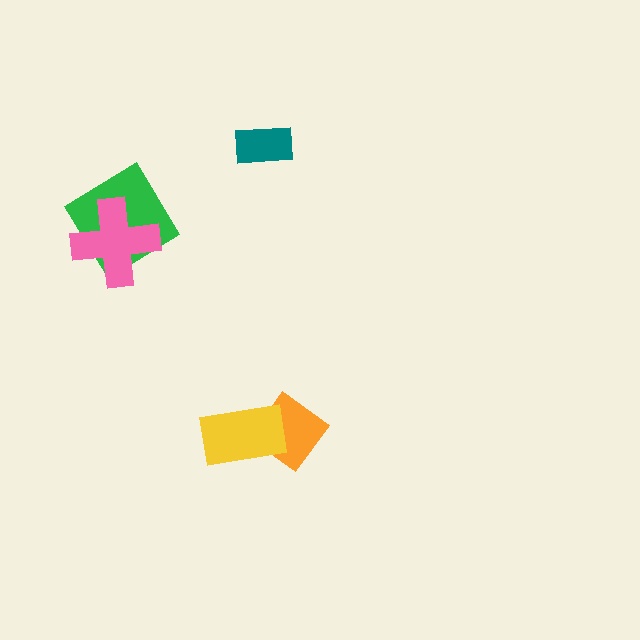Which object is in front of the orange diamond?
The yellow rectangle is in front of the orange diamond.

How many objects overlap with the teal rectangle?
0 objects overlap with the teal rectangle.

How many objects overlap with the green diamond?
1 object overlaps with the green diamond.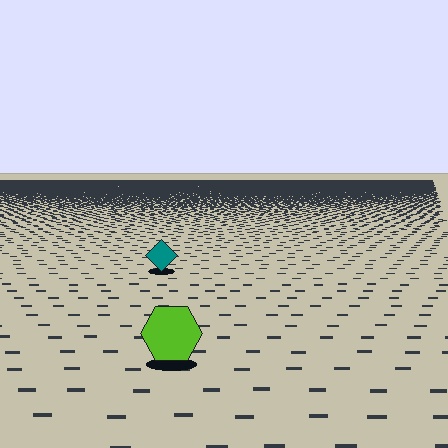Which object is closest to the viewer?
The lime hexagon is closest. The texture marks near it are larger and more spread out.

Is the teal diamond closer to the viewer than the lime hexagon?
No. The lime hexagon is closer — you can tell from the texture gradient: the ground texture is coarser near it.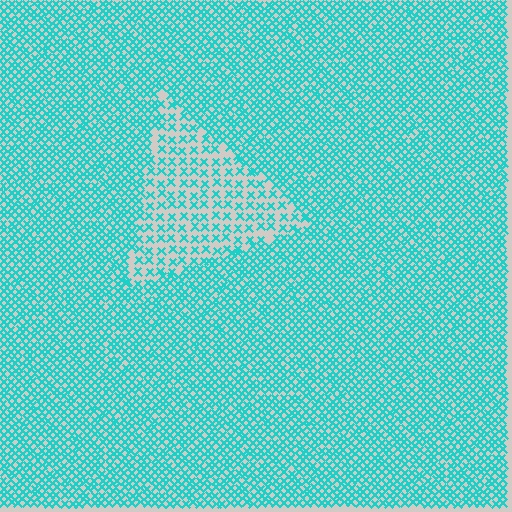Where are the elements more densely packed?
The elements are more densely packed outside the triangle boundary.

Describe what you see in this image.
The image contains small cyan elements arranged at two different densities. A triangle-shaped region is visible where the elements are less densely packed than the surrounding area.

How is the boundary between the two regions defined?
The boundary is defined by a change in element density (approximately 2.2x ratio). All elements are the same color, size, and shape.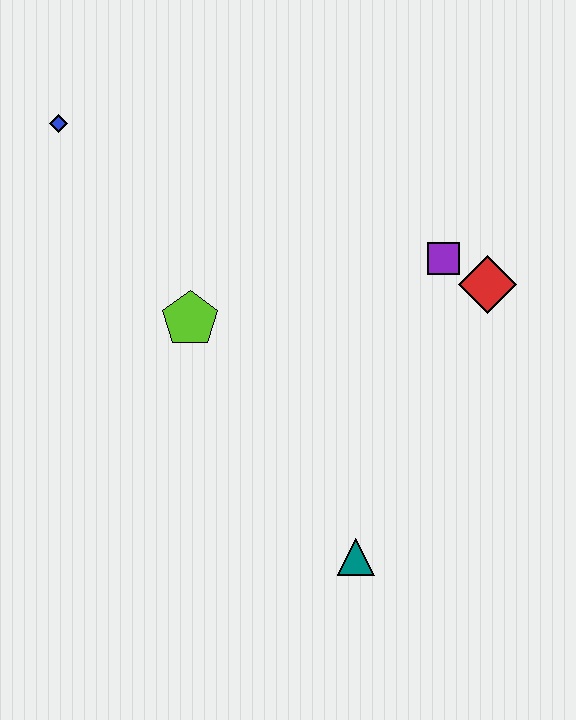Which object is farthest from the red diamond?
The blue diamond is farthest from the red diamond.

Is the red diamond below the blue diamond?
Yes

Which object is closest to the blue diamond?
The lime pentagon is closest to the blue diamond.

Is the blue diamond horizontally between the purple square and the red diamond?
No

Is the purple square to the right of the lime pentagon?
Yes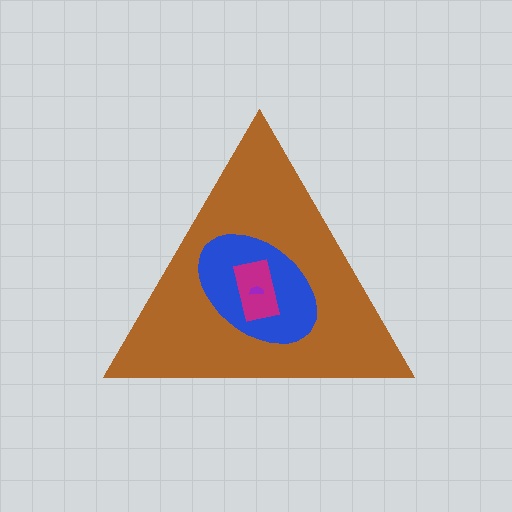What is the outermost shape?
The brown triangle.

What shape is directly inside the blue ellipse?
The magenta rectangle.